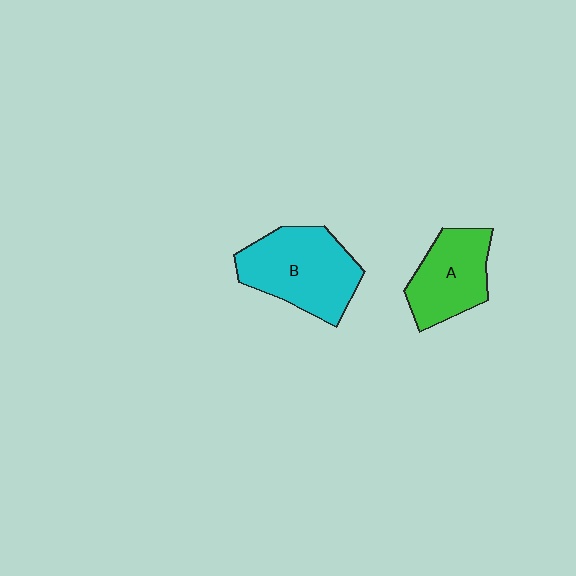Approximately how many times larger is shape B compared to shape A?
Approximately 1.3 times.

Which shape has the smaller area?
Shape A (green).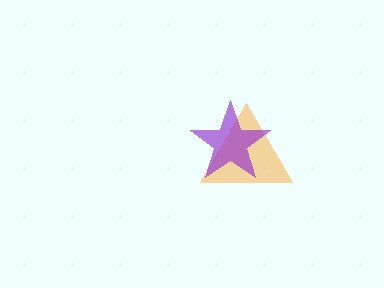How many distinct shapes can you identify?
There are 2 distinct shapes: an orange triangle, a purple star.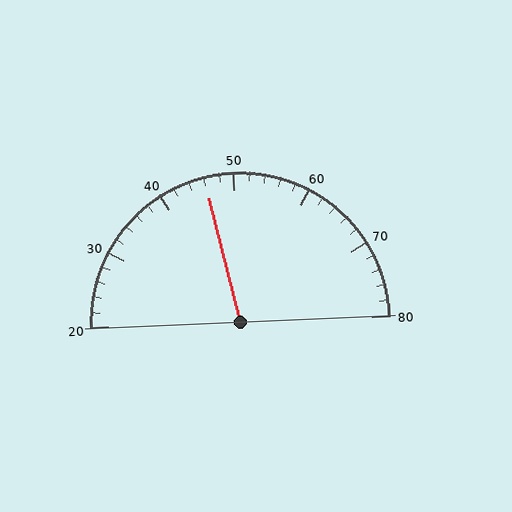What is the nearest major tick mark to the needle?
The nearest major tick mark is 50.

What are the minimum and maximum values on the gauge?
The gauge ranges from 20 to 80.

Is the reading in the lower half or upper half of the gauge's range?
The reading is in the lower half of the range (20 to 80).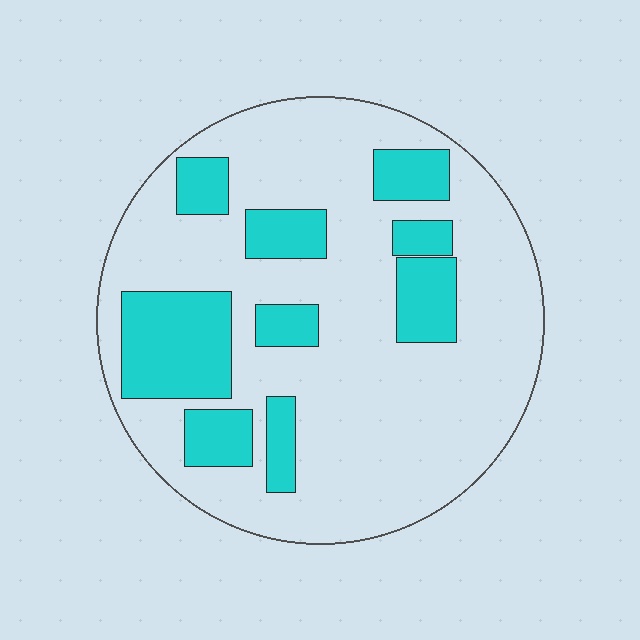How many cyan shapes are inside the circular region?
9.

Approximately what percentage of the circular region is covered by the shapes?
Approximately 25%.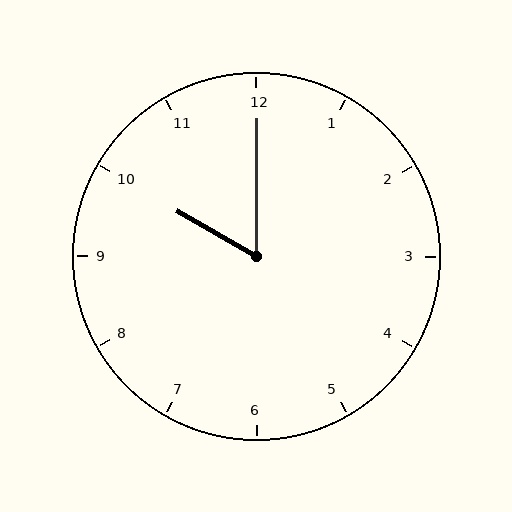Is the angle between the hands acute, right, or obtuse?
It is acute.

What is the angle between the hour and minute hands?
Approximately 60 degrees.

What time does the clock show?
10:00.